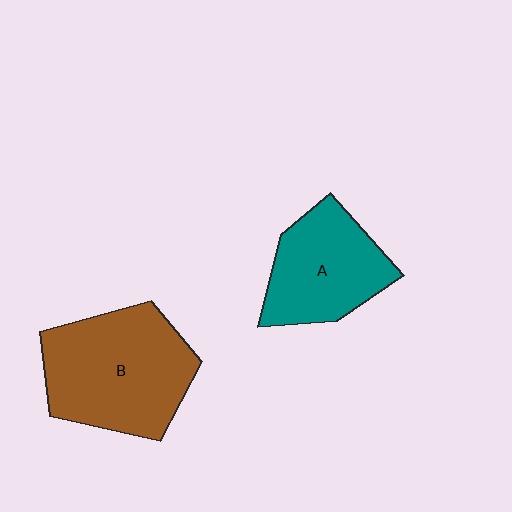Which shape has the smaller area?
Shape A (teal).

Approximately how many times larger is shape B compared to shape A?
Approximately 1.4 times.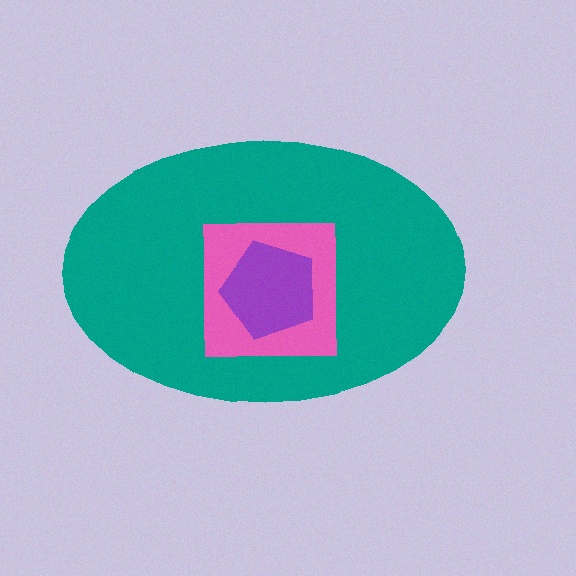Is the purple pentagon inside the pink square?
Yes.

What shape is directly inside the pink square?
The purple pentagon.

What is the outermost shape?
The teal ellipse.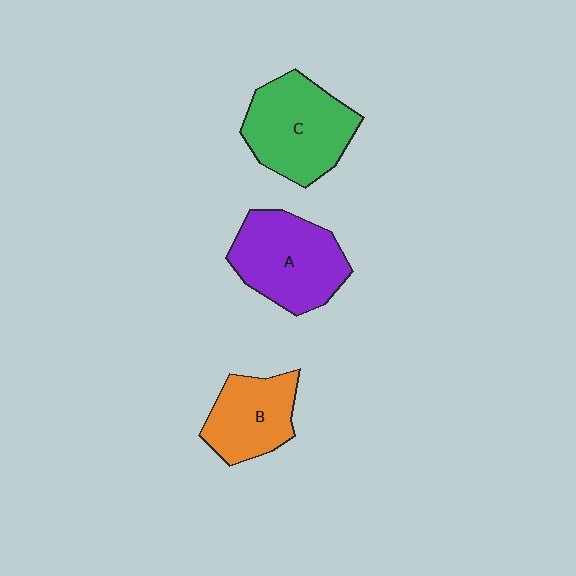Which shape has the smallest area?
Shape B (orange).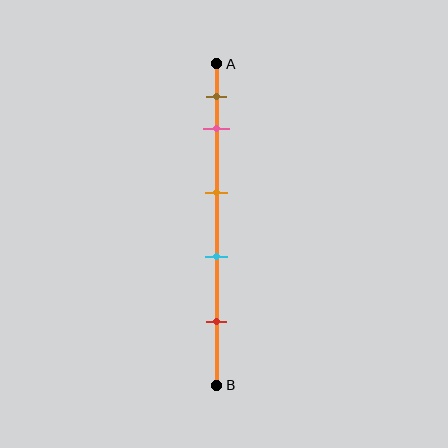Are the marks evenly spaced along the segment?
No, the marks are not evenly spaced.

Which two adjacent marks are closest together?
The brown and pink marks are the closest adjacent pair.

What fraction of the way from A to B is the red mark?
The red mark is approximately 80% (0.8) of the way from A to B.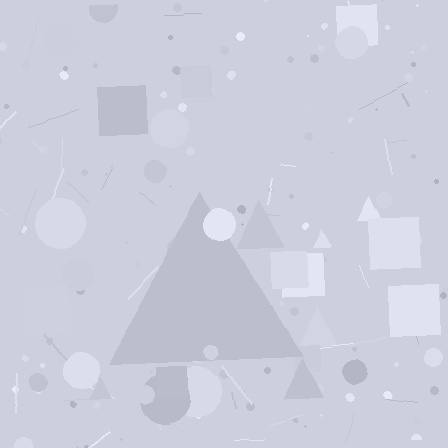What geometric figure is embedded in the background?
A triangle is embedded in the background.